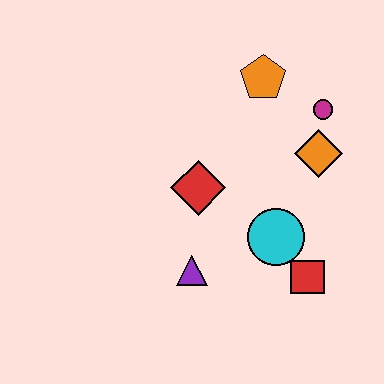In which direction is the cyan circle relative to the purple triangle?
The cyan circle is to the right of the purple triangle.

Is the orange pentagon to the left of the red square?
Yes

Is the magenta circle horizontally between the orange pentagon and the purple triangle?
No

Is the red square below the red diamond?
Yes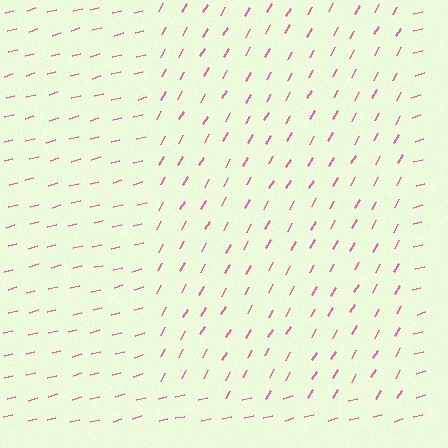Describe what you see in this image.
The image is filled with small pink line segments. A rectangle region in the image has lines oriented differently from the surrounding lines, creating a visible texture boundary.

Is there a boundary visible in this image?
Yes, there is a texture boundary formed by a change in line orientation.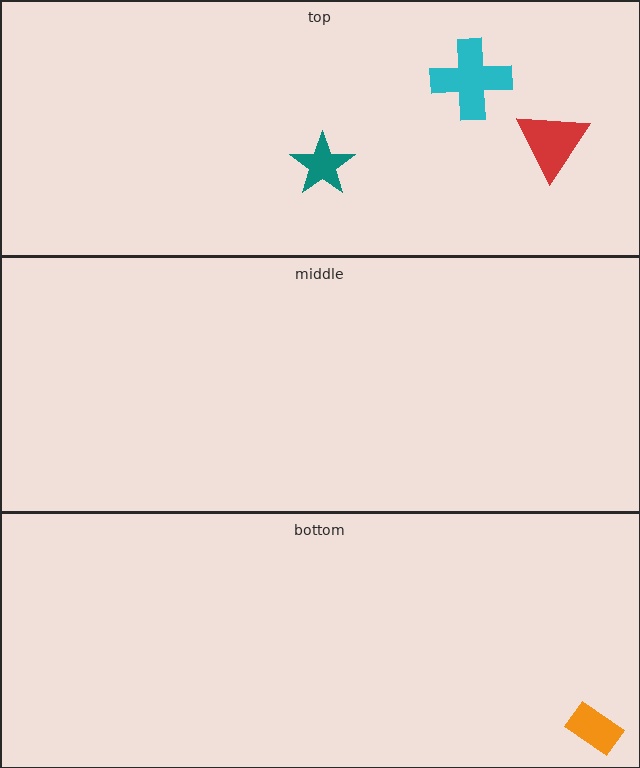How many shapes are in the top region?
3.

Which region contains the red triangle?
The top region.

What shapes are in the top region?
The teal star, the cyan cross, the red triangle.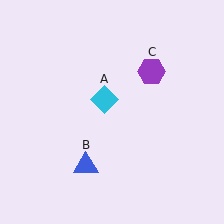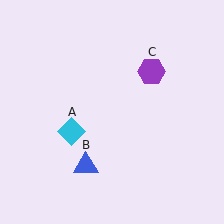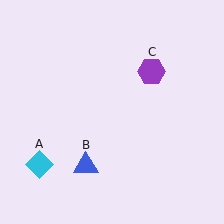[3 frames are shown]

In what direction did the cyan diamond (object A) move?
The cyan diamond (object A) moved down and to the left.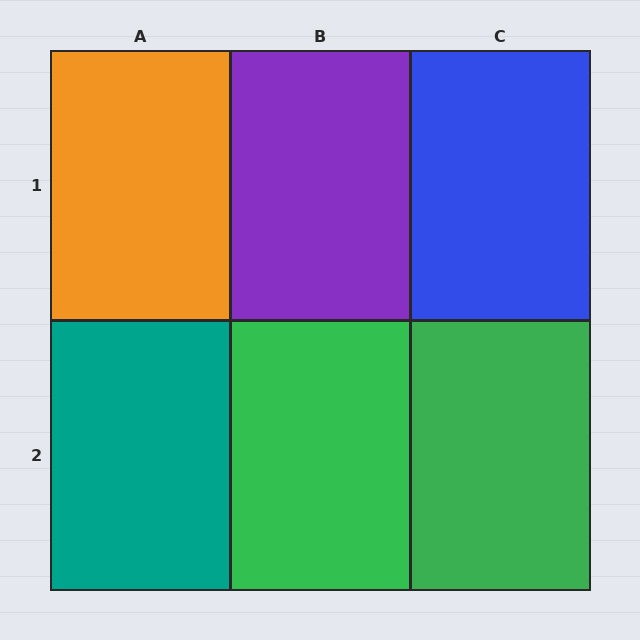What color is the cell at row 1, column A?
Orange.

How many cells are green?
2 cells are green.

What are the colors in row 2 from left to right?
Teal, green, green.